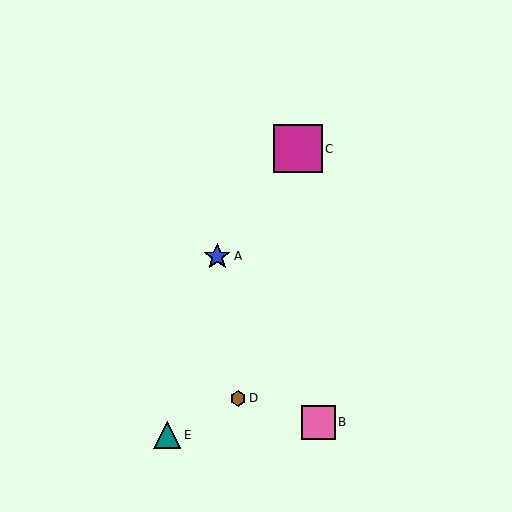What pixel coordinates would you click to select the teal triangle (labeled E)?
Click at (167, 435) to select the teal triangle E.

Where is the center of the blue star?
The center of the blue star is at (217, 256).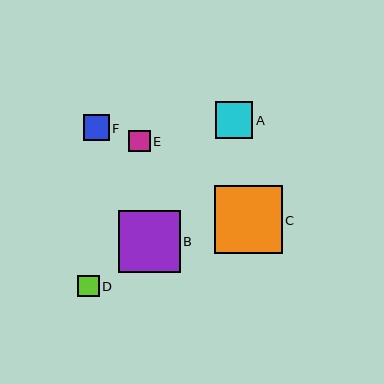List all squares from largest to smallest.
From largest to smallest: C, B, A, F, D, E.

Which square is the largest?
Square C is the largest with a size of approximately 68 pixels.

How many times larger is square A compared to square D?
Square A is approximately 1.8 times the size of square D.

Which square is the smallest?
Square E is the smallest with a size of approximately 21 pixels.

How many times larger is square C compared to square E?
Square C is approximately 3.2 times the size of square E.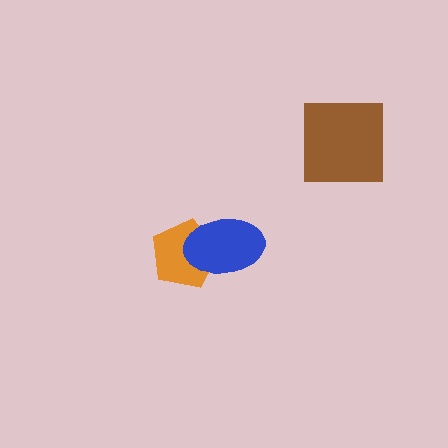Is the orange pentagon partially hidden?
Yes, it is partially covered by another shape.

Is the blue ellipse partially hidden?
No, no other shape covers it.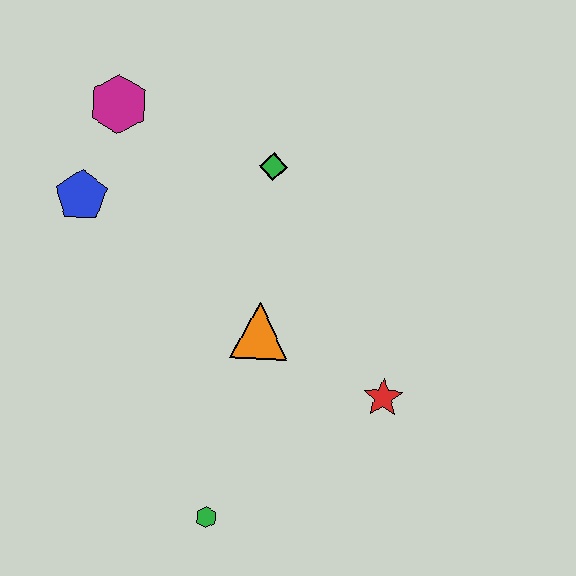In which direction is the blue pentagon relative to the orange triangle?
The blue pentagon is to the left of the orange triangle.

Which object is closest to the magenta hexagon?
The blue pentagon is closest to the magenta hexagon.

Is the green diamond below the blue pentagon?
No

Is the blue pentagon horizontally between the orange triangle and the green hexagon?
No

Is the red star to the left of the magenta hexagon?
No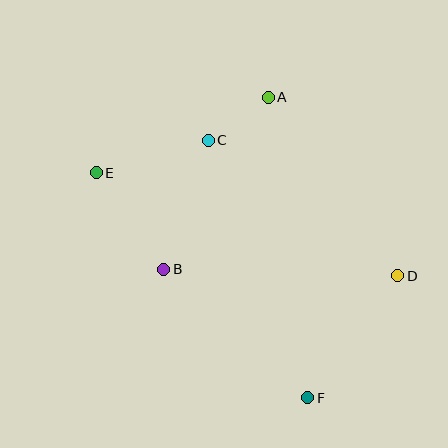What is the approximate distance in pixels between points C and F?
The distance between C and F is approximately 276 pixels.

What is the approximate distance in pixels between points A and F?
The distance between A and F is approximately 303 pixels.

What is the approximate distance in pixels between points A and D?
The distance between A and D is approximately 221 pixels.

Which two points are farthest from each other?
Points D and E are farthest from each other.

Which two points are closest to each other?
Points A and C are closest to each other.